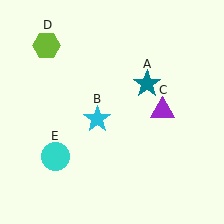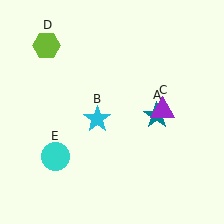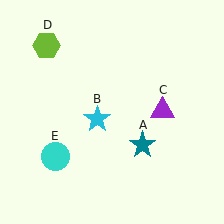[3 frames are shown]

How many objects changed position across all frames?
1 object changed position: teal star (object A).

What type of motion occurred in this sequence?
The teal star (object A) rotated clockwise around the center of the scene.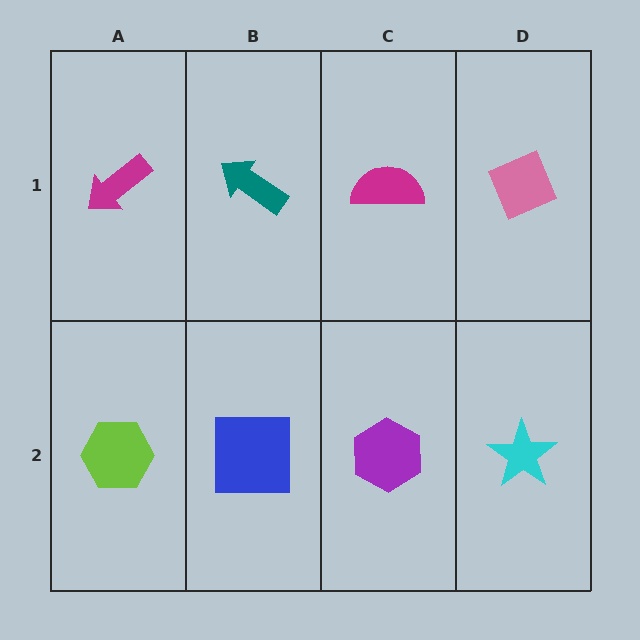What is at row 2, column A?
A lime hexagon.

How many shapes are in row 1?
4 shapes.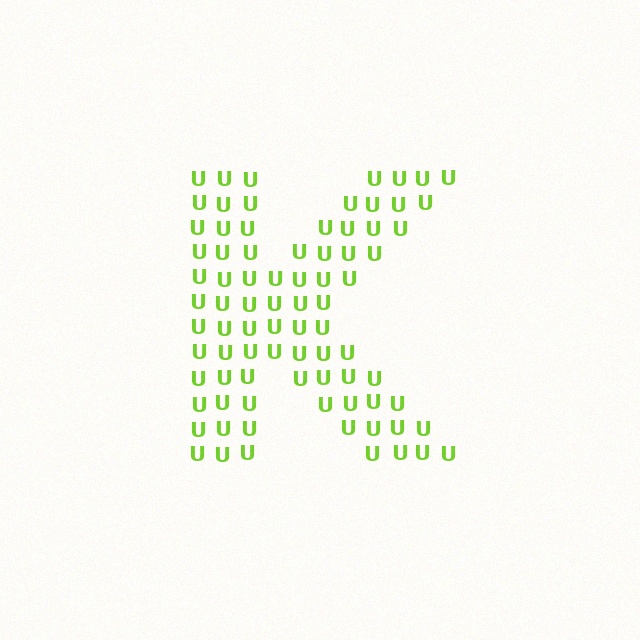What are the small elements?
The small elements are letter U's.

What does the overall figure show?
The overall figure shows the letter K.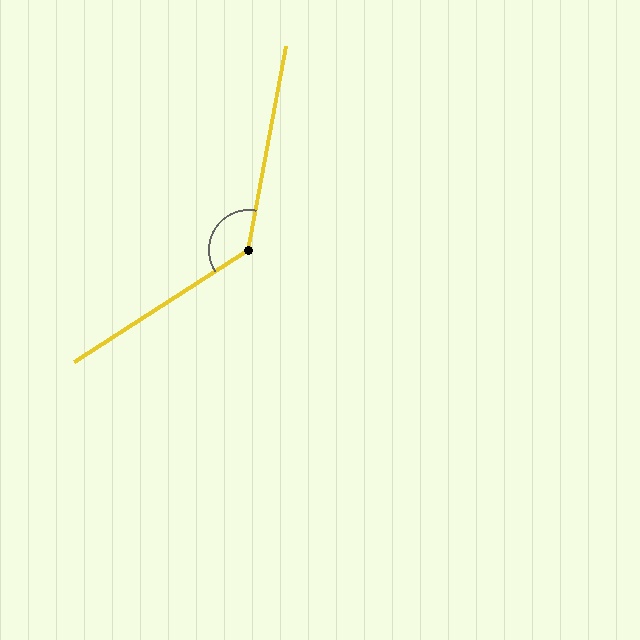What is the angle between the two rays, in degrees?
Approximately 133 degrees.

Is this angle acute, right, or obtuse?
It is obtuse.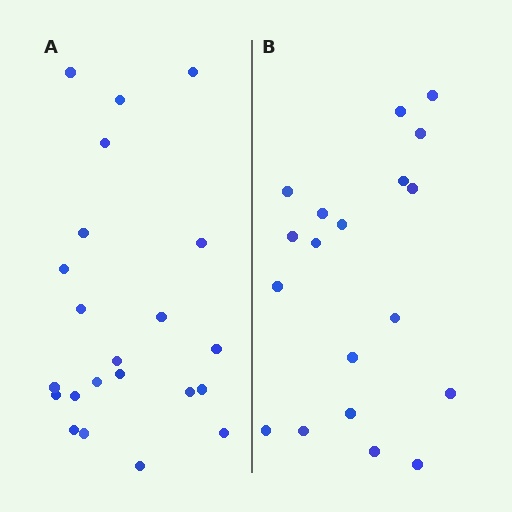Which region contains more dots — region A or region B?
Region A (the left region) has more dots.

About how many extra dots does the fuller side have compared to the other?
Region A has just a few more — roughly 2 or 3 more dots than region B.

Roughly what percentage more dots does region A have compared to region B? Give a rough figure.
About 15% more.